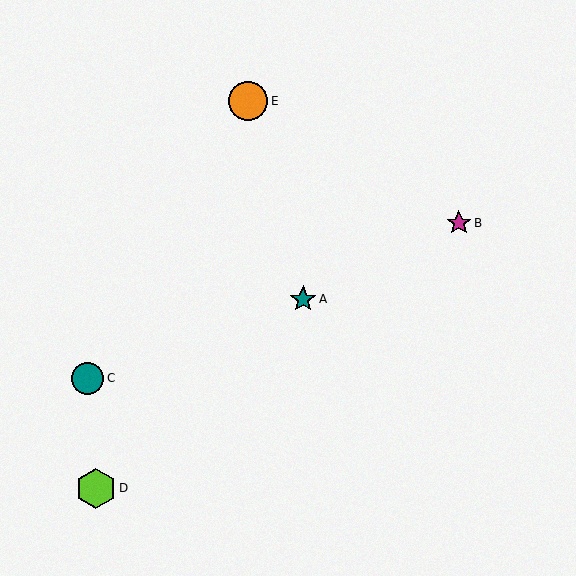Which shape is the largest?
The lime hexagon (labeled D) is the largest.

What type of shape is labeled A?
Shape A is a teal star.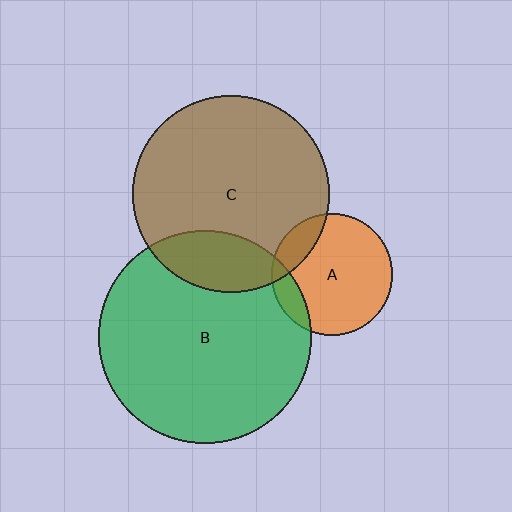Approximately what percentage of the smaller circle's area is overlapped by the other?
Approximately 15%.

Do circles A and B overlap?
Yes.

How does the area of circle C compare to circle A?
Approximately 2.6 times.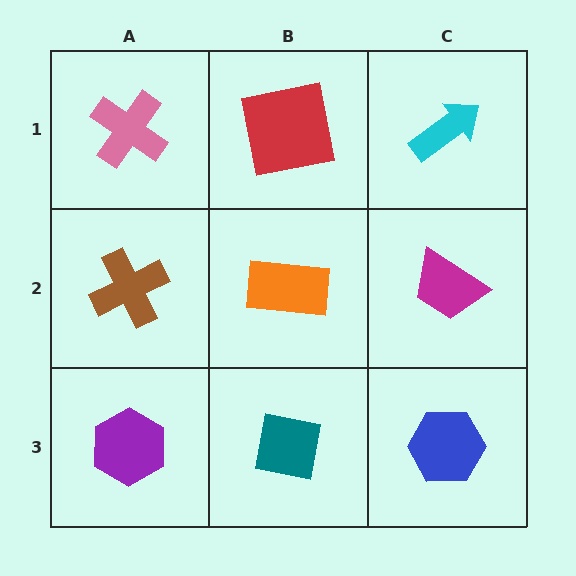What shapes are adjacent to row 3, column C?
A magenta trapezoid (row 2, column C), a teal square (row 3, column B).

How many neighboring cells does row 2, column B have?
4.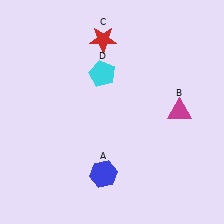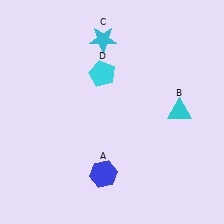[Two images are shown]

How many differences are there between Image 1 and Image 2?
There are 2 differences between the two images.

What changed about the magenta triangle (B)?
In Image 1, B is magenta. In Image 2, it changed to cyan.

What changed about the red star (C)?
In Image 1, C is red. In Image 2, it changed to cyan.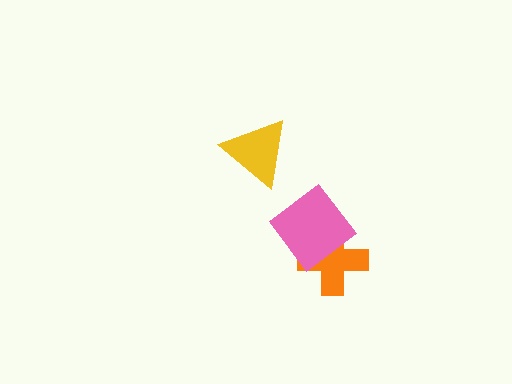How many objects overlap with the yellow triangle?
0 objects overlap with the yellow triangle.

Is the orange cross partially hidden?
Yes, it is partially covered by another shape.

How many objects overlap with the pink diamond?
1 object overlaps with the pink diamond.